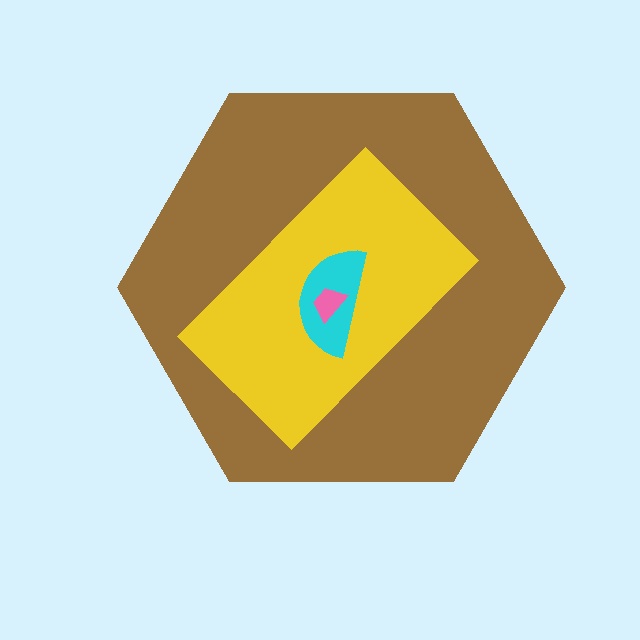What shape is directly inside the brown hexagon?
The yellow rectangle.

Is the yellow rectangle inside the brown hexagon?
Yes.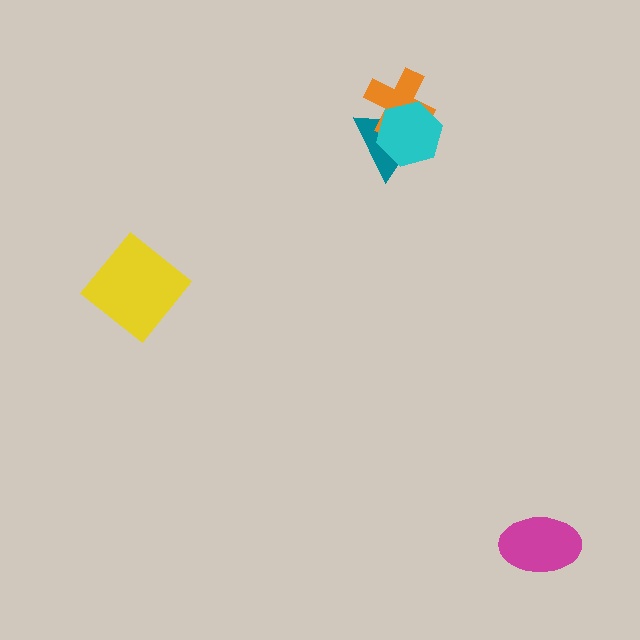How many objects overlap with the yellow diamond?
0 objects overlap with the yellow diamond.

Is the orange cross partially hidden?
Yes, it is partially covered by another shape.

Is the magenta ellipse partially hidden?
No, no other shape covers it.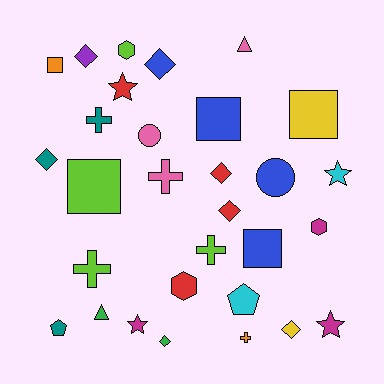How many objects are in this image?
There are 30 objects.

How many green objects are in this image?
There are 2 green objects.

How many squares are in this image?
There are 5 squares.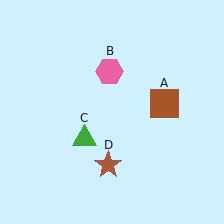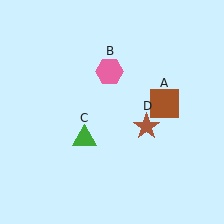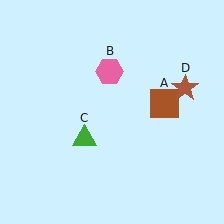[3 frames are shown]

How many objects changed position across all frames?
1 object changed position: brown star (object D).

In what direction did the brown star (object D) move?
The brown star (object D) moved up and to the right.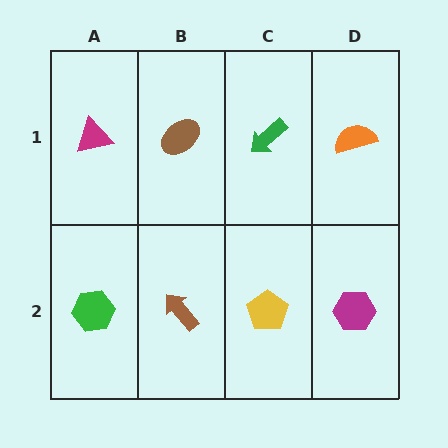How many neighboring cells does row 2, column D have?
2.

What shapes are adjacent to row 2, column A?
A magenta triangle (row 1, column A), a brown arrow (row 2, column B).